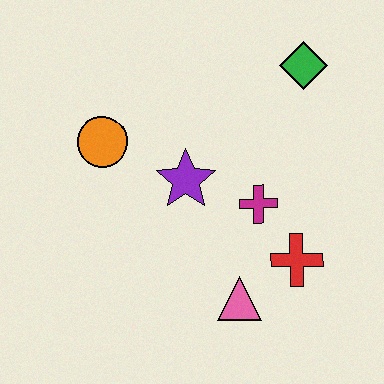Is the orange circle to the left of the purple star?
Yes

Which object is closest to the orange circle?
The purple star is closest to the orange circle.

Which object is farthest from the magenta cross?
The orange circle is farthest from the magenta cross.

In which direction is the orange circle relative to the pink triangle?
The orange circle is above the pink triangle.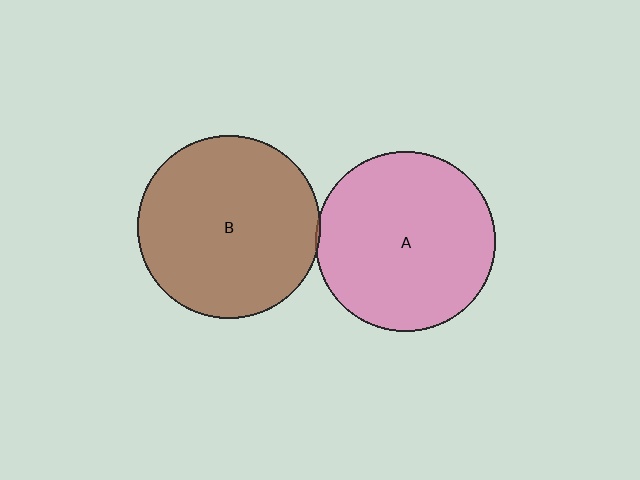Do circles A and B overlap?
Yes.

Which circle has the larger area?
Circle B (brown).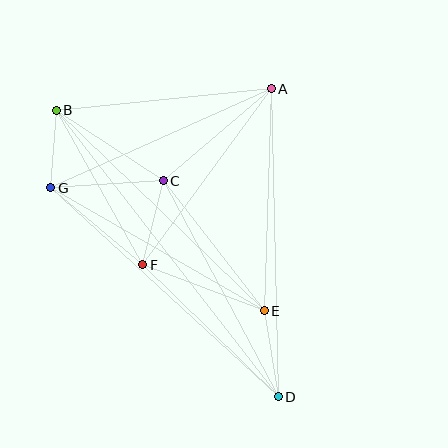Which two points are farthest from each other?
Points B and D are farthest from each other.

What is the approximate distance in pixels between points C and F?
The distance between C and F is approximately 87 pixels.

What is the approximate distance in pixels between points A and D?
The distance between A and D is approximately 308 pixels.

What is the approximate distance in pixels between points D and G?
The distance between D and G is approximately 309 pixels.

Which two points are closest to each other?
Points B and G are closest to each other.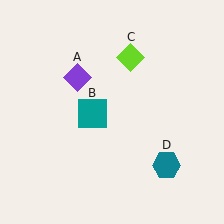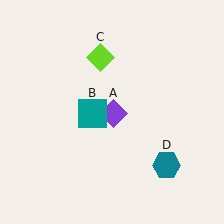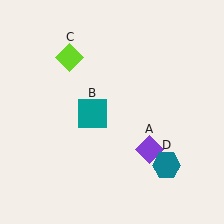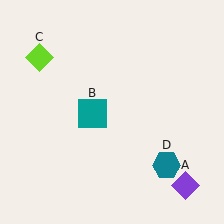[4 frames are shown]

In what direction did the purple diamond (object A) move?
The purple diamond (object A) moved down and to the right.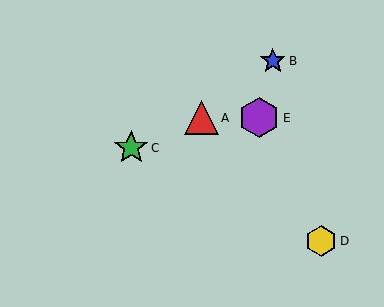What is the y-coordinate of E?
Object E is at y≈118.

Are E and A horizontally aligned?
Yes, both are at y≈118.